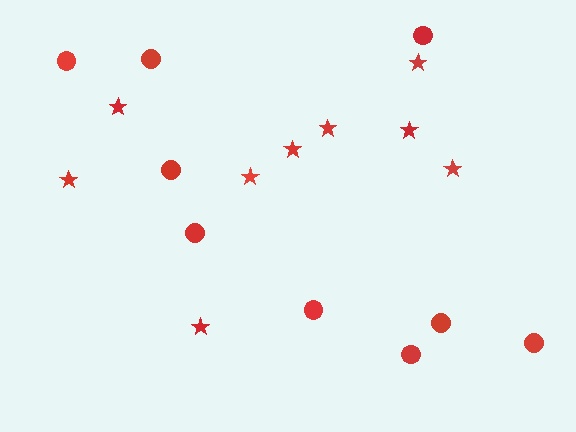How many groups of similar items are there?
There are 2 groups: one group of circles (9) and one group of stars (9).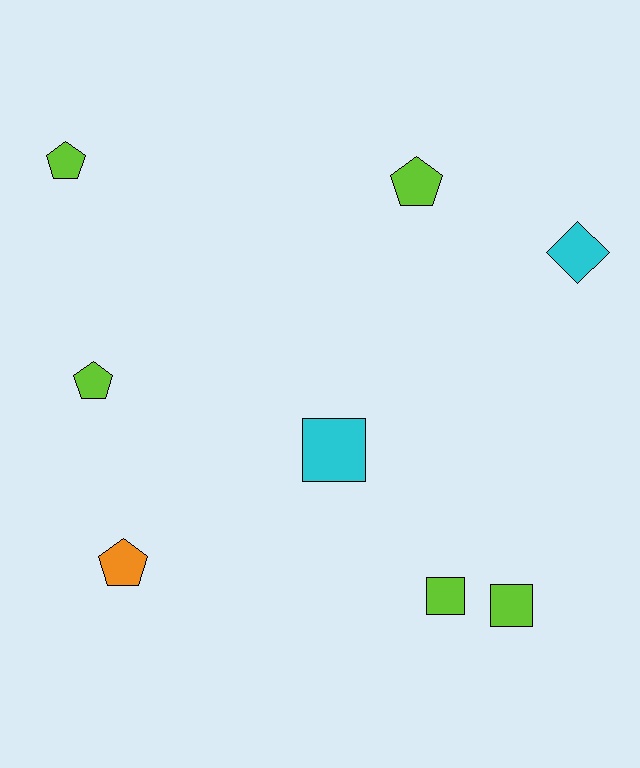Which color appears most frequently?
Lime, with 5 objects.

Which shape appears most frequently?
Pentagon, with 4 objects.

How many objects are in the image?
There are 8 objects.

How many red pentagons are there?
There are no red pentagons.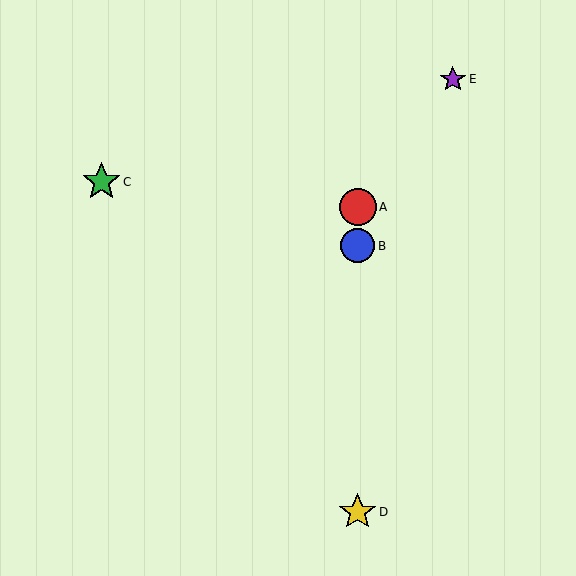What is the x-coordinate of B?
Object B is at x≈358.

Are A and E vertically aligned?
No, A is at x≈358 and E is at x≈453.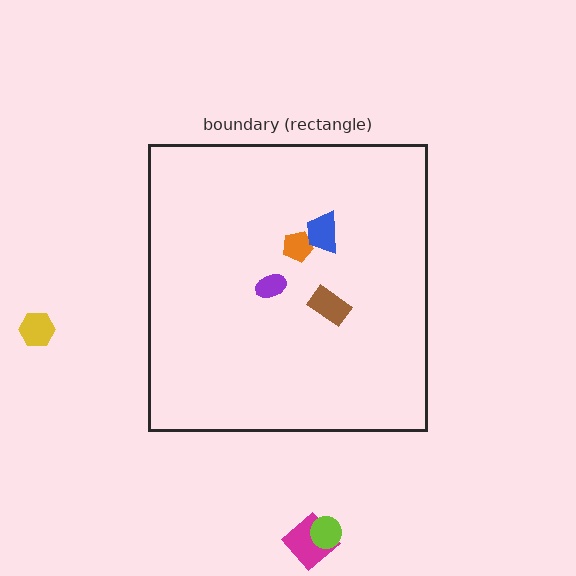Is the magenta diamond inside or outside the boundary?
Outside.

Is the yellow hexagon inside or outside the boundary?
Outside.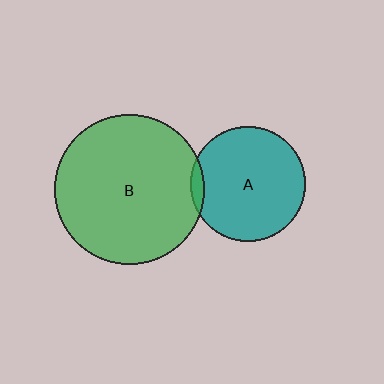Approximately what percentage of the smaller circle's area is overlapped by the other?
Approximately 5%.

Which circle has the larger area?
Circle B (green).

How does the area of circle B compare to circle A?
Approximately 1.7 times.